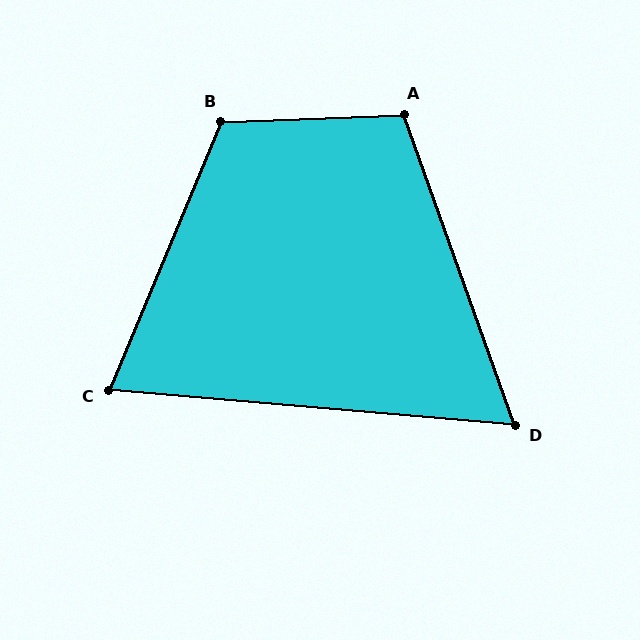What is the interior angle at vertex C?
Approximately 73 degrees (acute).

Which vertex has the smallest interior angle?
D, at approximately 65 degrees.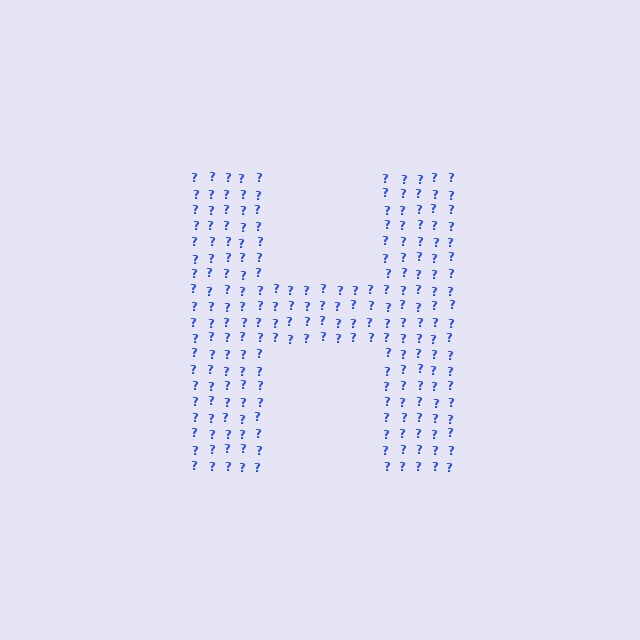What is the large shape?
The large shape is the letter H.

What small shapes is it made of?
It is made of small question marks.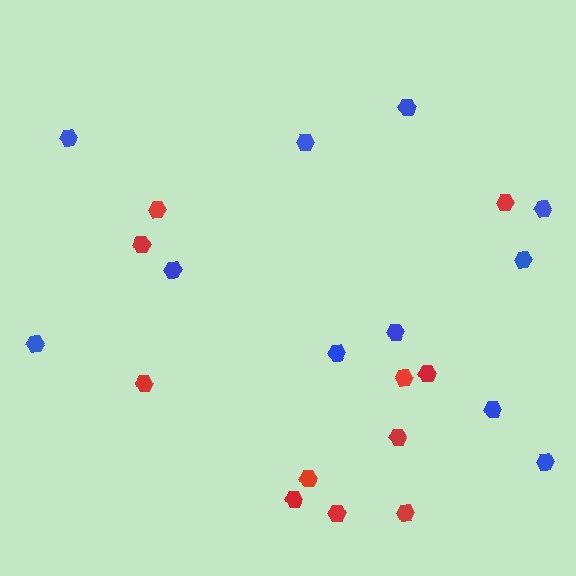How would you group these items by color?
There are 2 groups: one group of red hexagons (11) and one group of blue hexagons (11).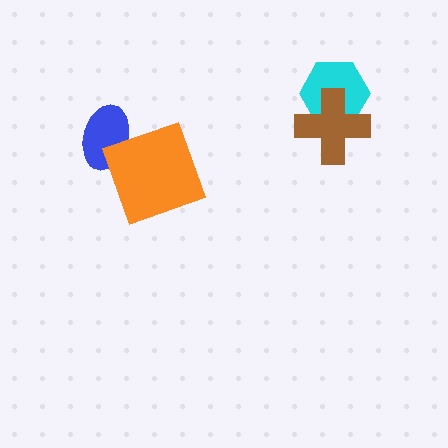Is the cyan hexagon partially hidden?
Yes, it is partially covered by another shape.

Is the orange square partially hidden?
No, no other shape covers it.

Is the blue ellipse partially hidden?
Yes, it is partially covered by another shape.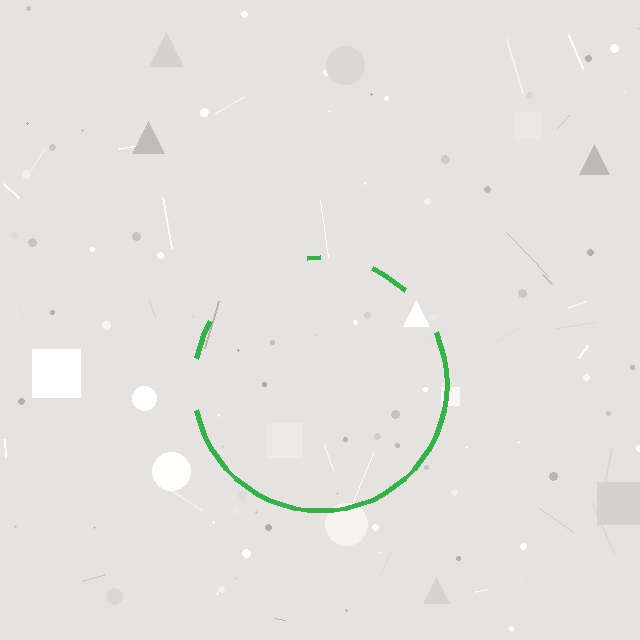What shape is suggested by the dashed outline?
The dashed outline suggests a circle.